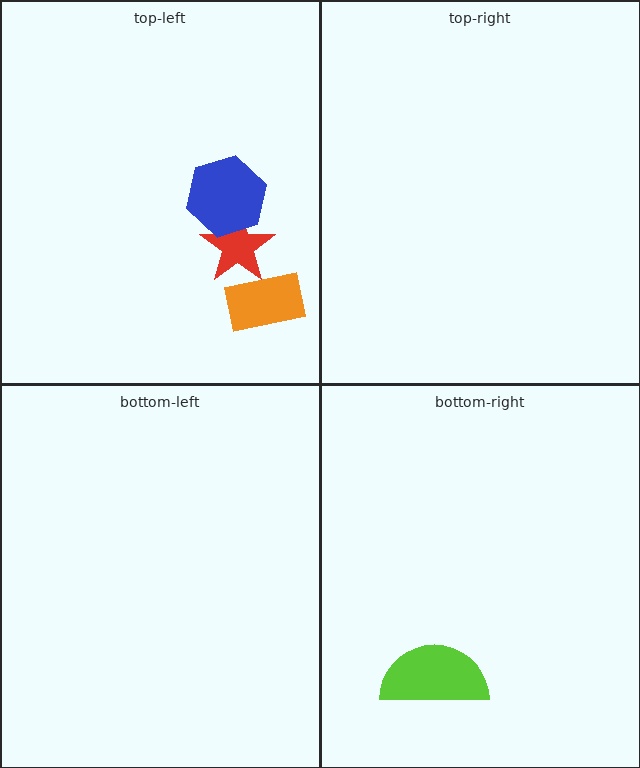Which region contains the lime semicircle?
The bottom-right region.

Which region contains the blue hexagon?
The top-left region.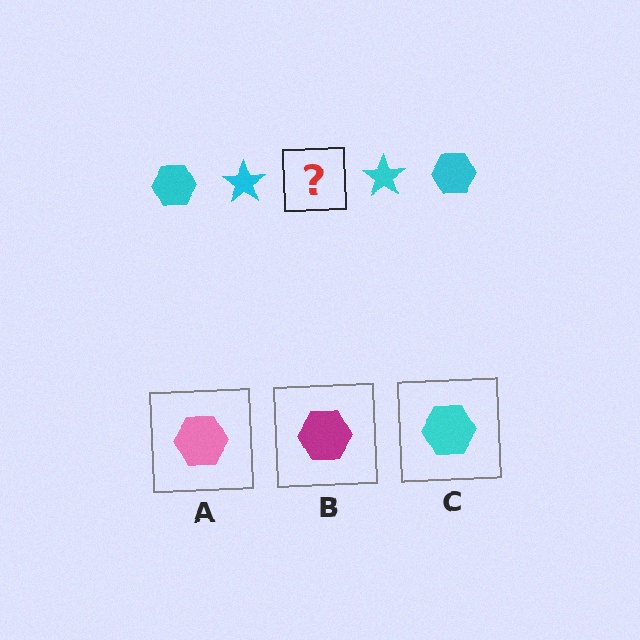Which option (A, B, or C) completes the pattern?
C.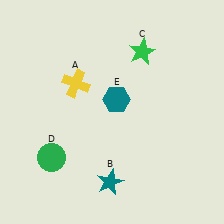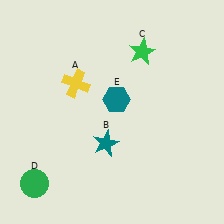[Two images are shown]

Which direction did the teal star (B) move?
The teal star (B) moved up.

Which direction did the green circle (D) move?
The green circle (D) moved down.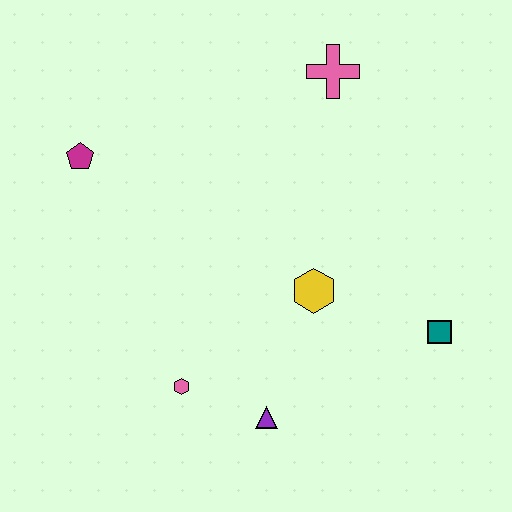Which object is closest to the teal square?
The yellow hexagon is closest to the teal square.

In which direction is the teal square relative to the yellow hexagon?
The teal square is to the right of the yellow hexagon.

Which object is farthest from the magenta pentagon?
The teal square is farthest from the magenta pentagon.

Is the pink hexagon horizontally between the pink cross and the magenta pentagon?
Yes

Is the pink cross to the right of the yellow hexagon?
Yes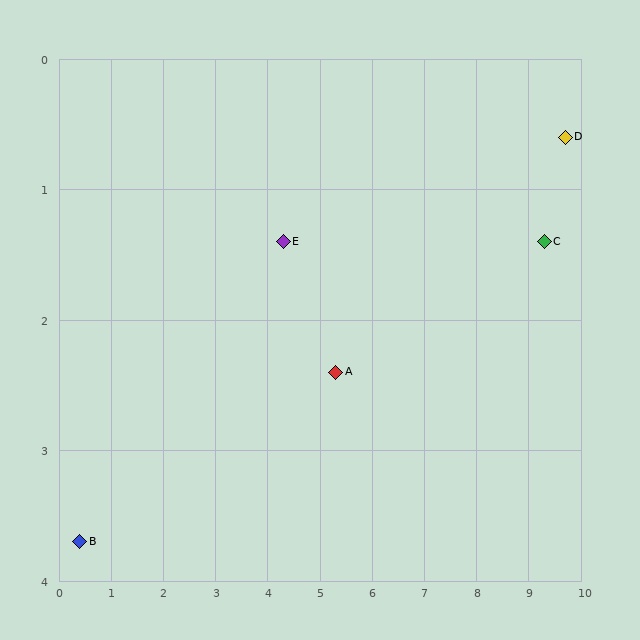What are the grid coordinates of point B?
Point B is at approximately (0.4, 3.7).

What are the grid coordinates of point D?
Point D is at approximately (9.7, 0.6).